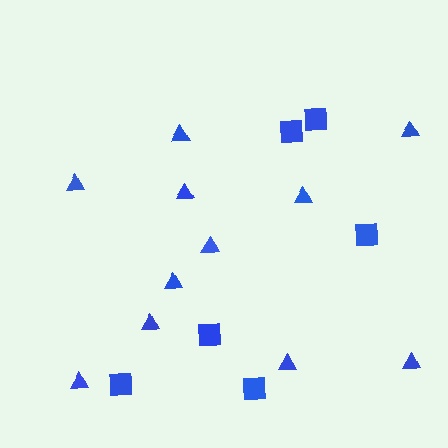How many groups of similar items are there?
There are 2 groups: one group of triangles (11) and one group of squares (6).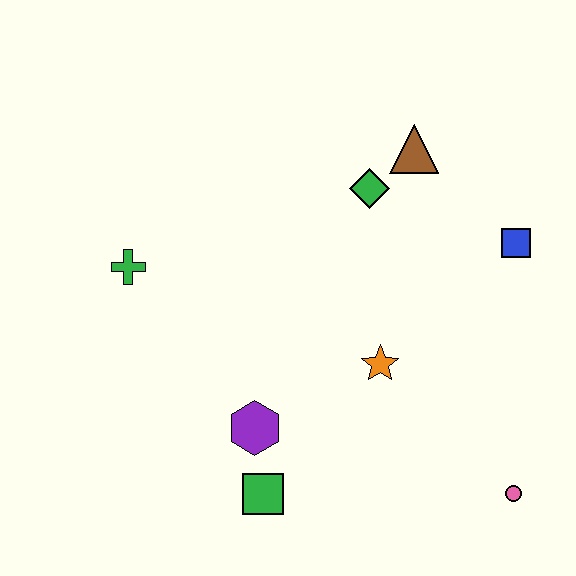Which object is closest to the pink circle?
The orange star is closest to the pink circle.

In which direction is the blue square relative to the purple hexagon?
The blue square is to the right of the purple hexagon.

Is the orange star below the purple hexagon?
No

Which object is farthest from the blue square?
The green cross is farthest from the blue square.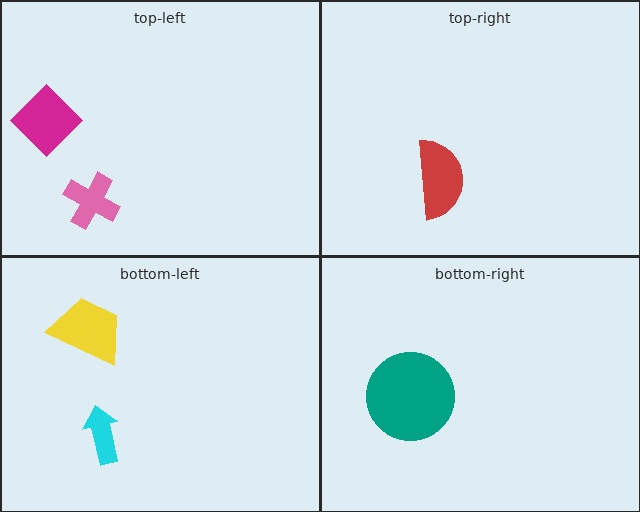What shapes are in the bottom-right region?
The teal circle.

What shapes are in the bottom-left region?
The yellow trapezoid, the cyan arrow.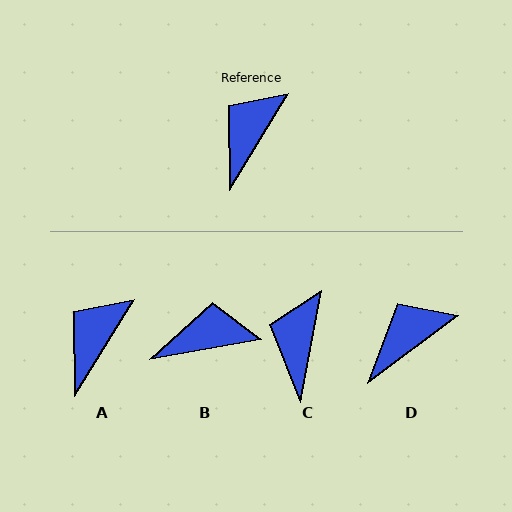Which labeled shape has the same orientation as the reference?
A.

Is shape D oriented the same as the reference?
No, it is off by about 22 degrees.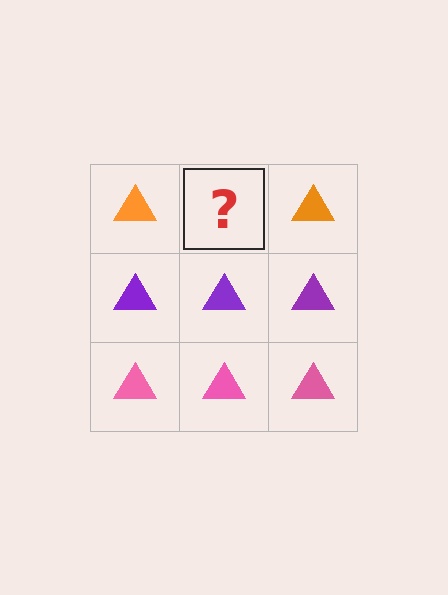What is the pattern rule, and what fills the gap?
The rule is that each row has a consistent color. The gap should be filled with an orange triangle.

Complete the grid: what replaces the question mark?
The question mark should be replaced with an orange triangle.